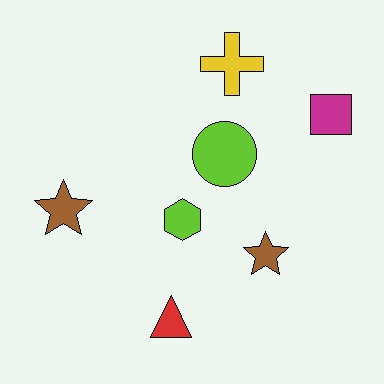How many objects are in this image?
There are 7 objects.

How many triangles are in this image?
There is 1 triangle.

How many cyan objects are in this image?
There are no cyan objects.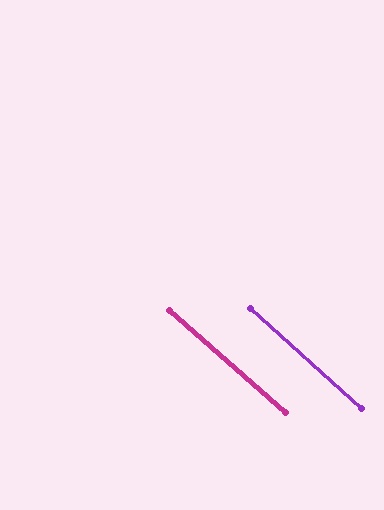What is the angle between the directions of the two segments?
Approximately 1 degree.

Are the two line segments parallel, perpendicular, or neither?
Parallel — their directions differ by only 0.7°.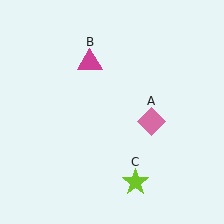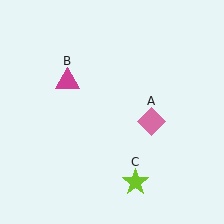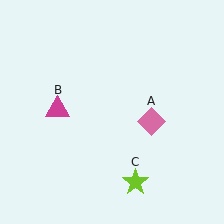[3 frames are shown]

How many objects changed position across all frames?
1 object changed position: magenta triangle (object B).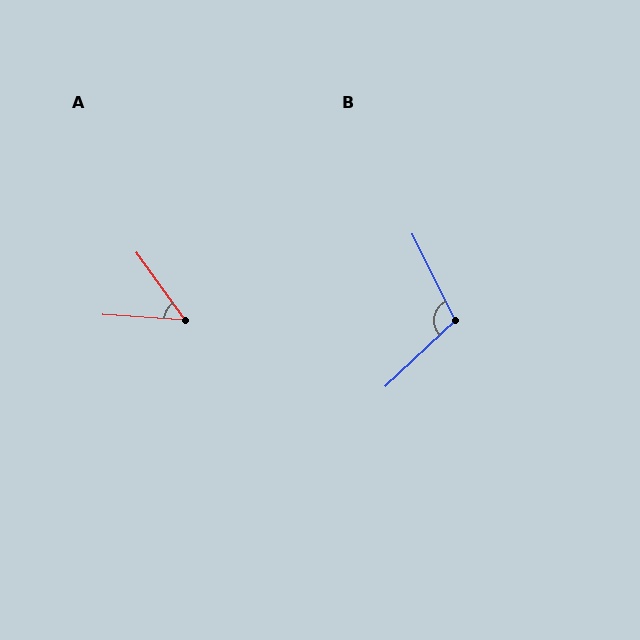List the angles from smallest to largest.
A (50°), B (107°).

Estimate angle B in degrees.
Approximately 107 degrees.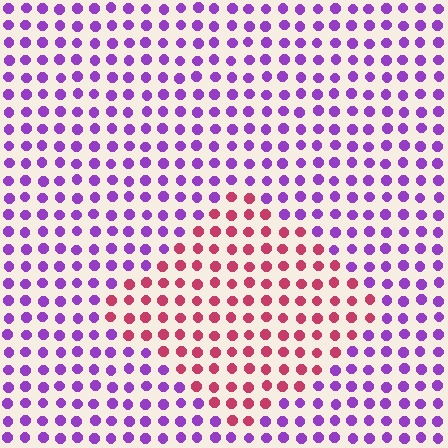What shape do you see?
I see a diamond.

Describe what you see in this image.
The image is filled with small purple elements in a uniform arrangement. A diamond-shaped region is visible where the elements are tinted to a slightly different hue, forming a subtle color boundary.